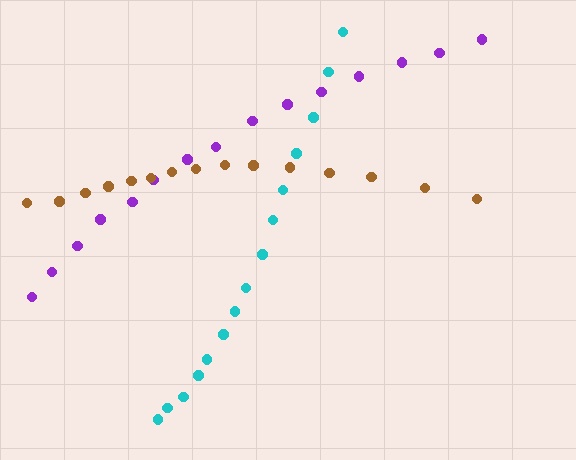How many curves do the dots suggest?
There are 3 distinct paths.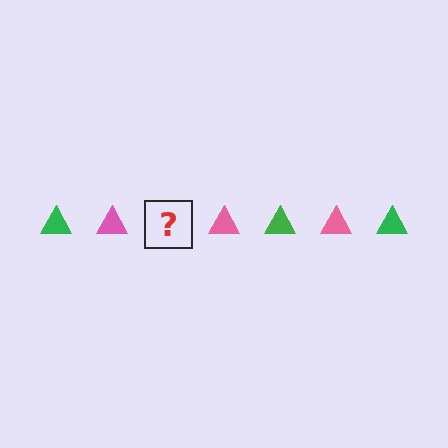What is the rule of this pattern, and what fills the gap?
The rule is that the pattern cycles through green, pink triangles. The gap should be filled with a green triangle.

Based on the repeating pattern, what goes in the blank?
The blank should be a green triangle.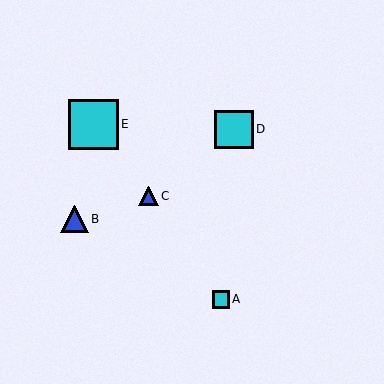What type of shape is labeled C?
Shape C is a blue triangle.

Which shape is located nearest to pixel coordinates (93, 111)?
The cyan square (labeled E) at (93, 124) is nearest to that location.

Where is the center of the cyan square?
The center of the cyan square is at (221, 299).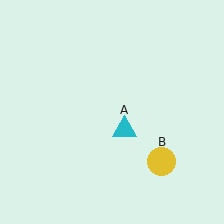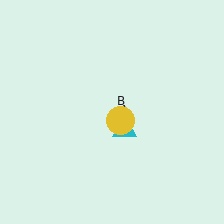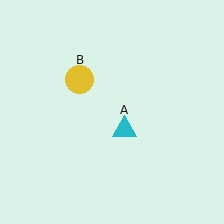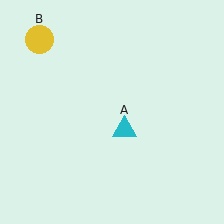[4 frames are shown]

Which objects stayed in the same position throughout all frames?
Cyan triangle (object A) remained stationary.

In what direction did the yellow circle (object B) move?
The yellow circle (object B) moved up and to the left.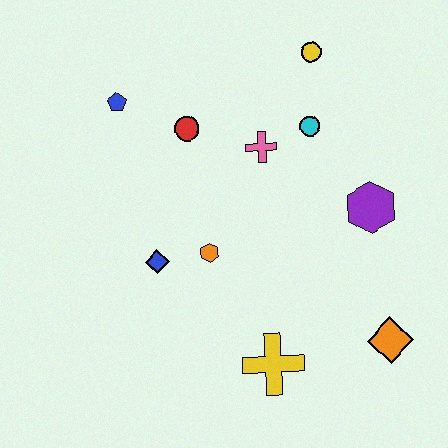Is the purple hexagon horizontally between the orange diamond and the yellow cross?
Yes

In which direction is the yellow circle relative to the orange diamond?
The yellow circle is above the orange diamond.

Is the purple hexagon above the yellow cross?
Yes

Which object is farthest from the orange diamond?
The blue pentagon is farthest from the orange diamond.